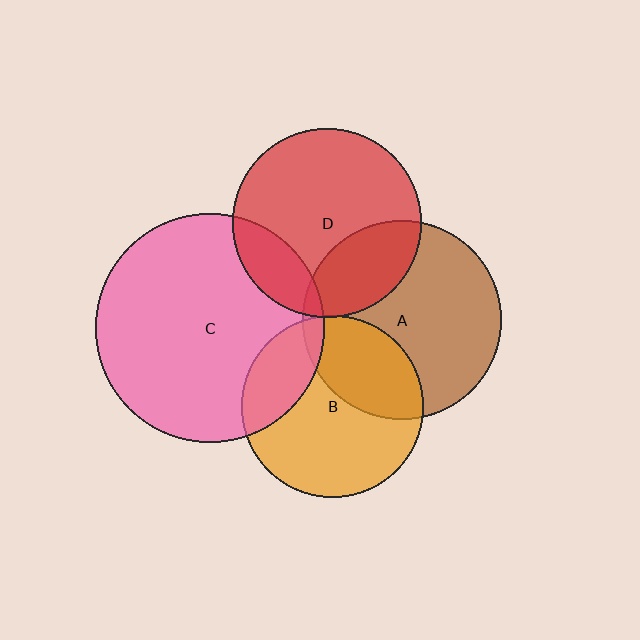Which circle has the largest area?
Circle C (pink).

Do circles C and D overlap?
Yes.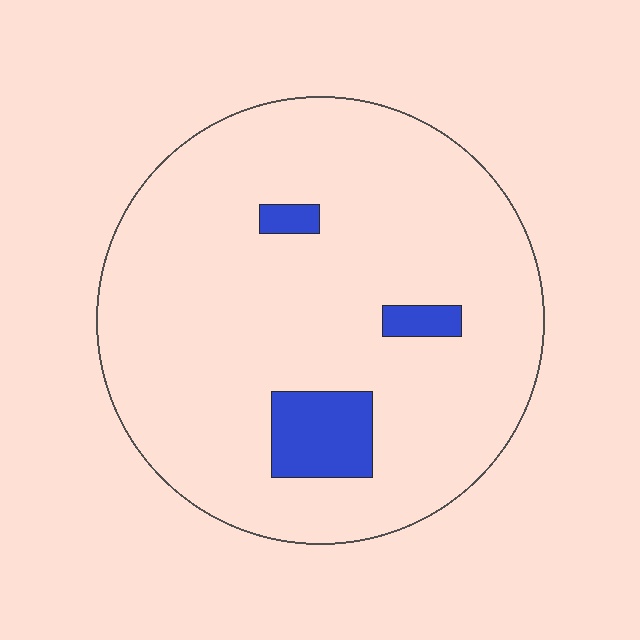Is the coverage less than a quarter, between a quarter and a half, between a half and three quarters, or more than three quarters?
Less than a quarter.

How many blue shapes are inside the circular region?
3.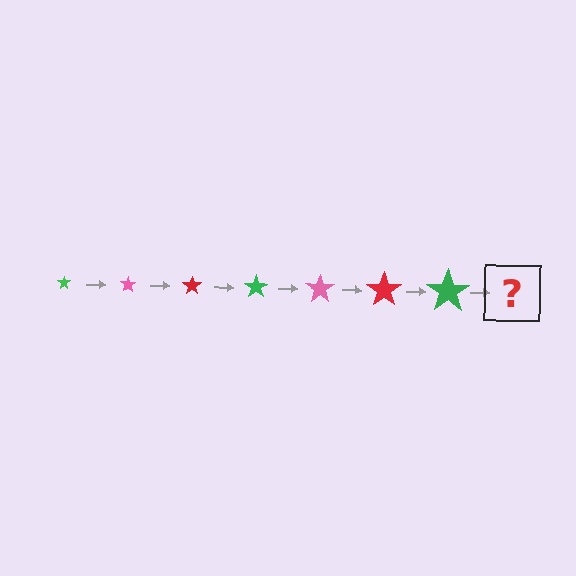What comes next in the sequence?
The next element should be a pink star, larger than the previous one.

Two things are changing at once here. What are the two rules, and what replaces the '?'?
The two rules are that the star grows larger each step and the color cycles through green, pink, and red. The '?' should be a pink star, larger than the previous one.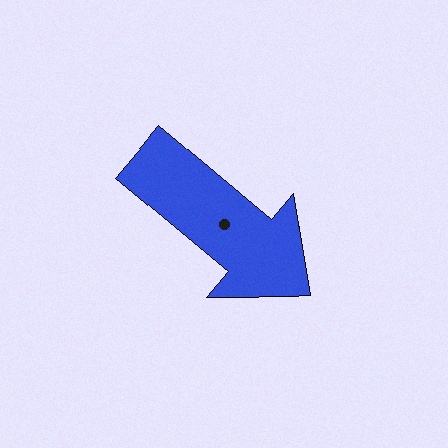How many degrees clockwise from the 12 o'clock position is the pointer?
Approximately 130 degrees.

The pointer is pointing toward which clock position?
Roughly 4 o'clock.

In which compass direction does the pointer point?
Southeast.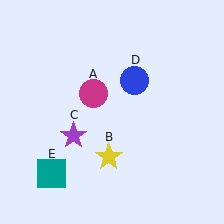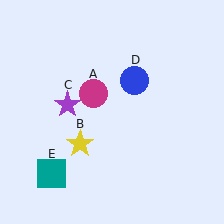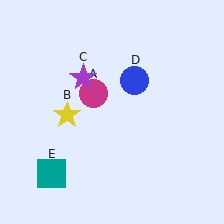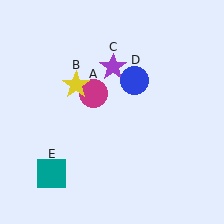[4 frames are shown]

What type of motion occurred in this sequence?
The yellow star (object B), purple star (object C) rotated clockwise around the center of the scene.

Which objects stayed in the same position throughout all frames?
Magenta circle (object A) and blue circle (object D) and teal square (object E) remained stationary.